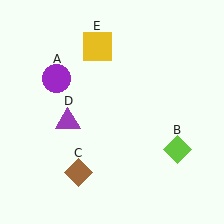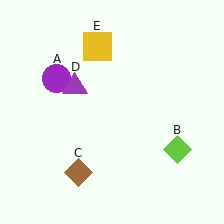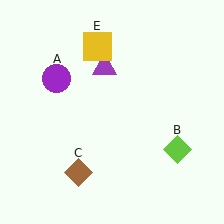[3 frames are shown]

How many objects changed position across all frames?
1 object changed position: purple triangle (object D).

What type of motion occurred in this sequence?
The purple triangle (object D) rotated clockwise around the center of the scene.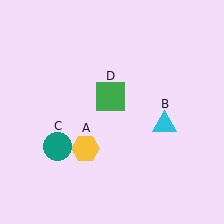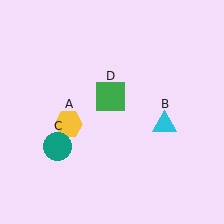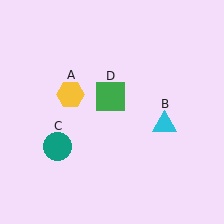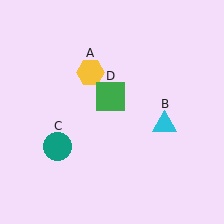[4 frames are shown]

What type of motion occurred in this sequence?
The yellow hexagon (object A) rotated clockwise around the center of the scene.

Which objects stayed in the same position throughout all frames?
Cyan triangle (object B) and teal circle (object C) and green square (object D) remained stationary.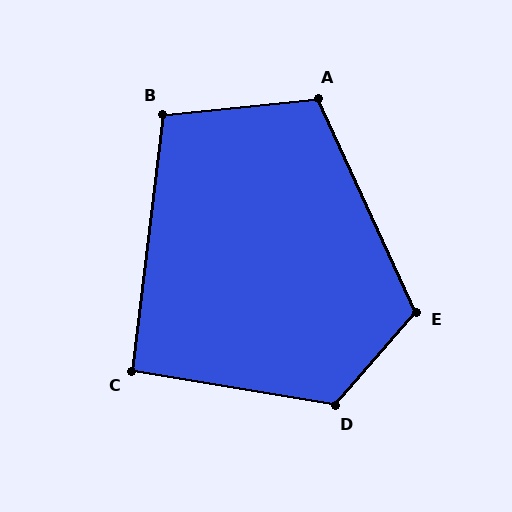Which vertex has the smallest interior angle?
C, at approximately 93 degrees.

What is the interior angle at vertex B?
Approximately 103 degrees (obtuse).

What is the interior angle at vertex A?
Approximately 109 degrees (obtuse).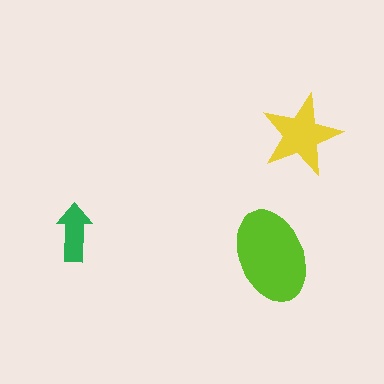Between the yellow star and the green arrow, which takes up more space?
The yellow star.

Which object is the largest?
The lime ellipse.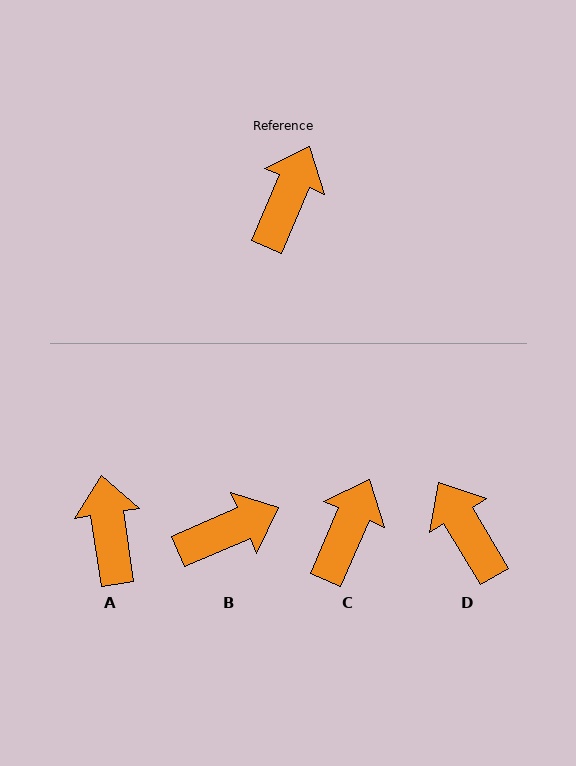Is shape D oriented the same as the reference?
No, it is off by about 54 degrees.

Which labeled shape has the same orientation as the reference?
C.